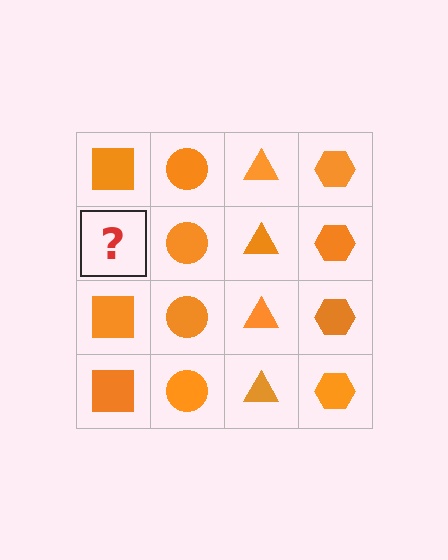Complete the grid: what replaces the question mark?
The question mark should be replaced with an orange square.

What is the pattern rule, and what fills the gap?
The rule is that each column has a consistent shape. The gap should be filled with an orange square.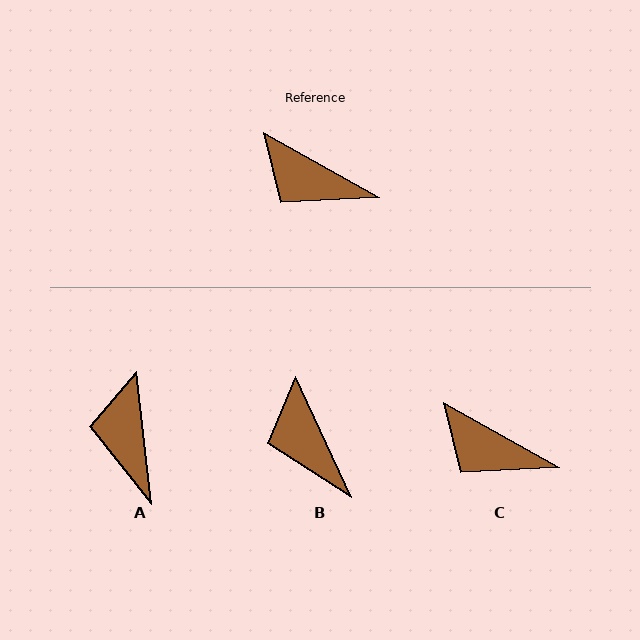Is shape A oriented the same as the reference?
No, it is off by about 54 degrees.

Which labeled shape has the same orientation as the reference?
C.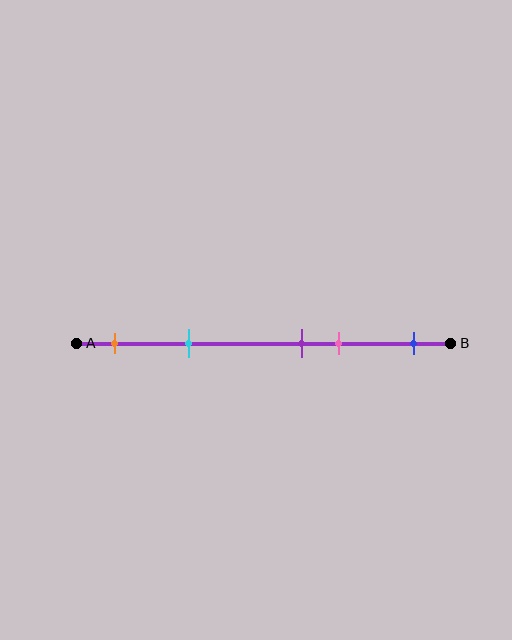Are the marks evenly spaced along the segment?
No, the marks are not evenly spaced.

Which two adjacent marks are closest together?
The purple and pink marks are the closest adjacent pair.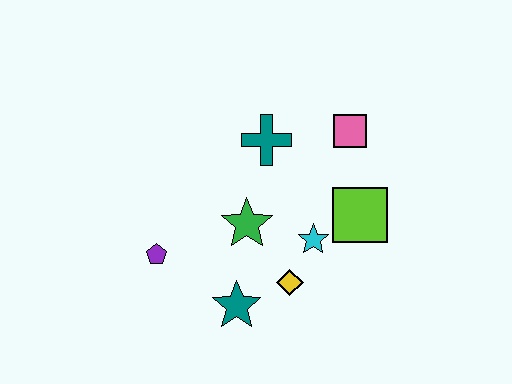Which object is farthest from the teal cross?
The teal star is farthest from the teal cross.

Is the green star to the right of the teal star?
Yes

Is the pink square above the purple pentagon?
Yes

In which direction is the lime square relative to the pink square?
The lime square is below the pink square.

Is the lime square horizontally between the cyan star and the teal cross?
No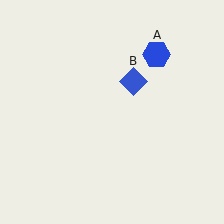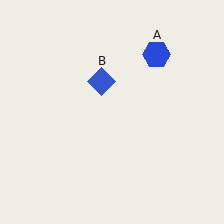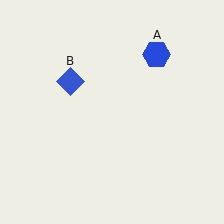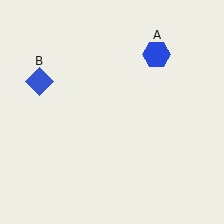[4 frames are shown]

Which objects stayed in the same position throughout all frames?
Blue hexagon (object A) remained stationary.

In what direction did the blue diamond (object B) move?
The blue diamond (object B) moved left.